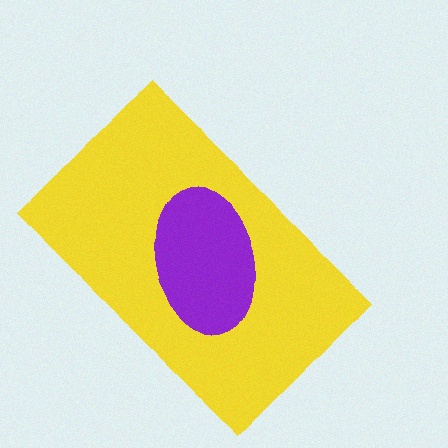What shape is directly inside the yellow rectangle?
The purple ellipse.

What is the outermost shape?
The yellow rectangle.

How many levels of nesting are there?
2.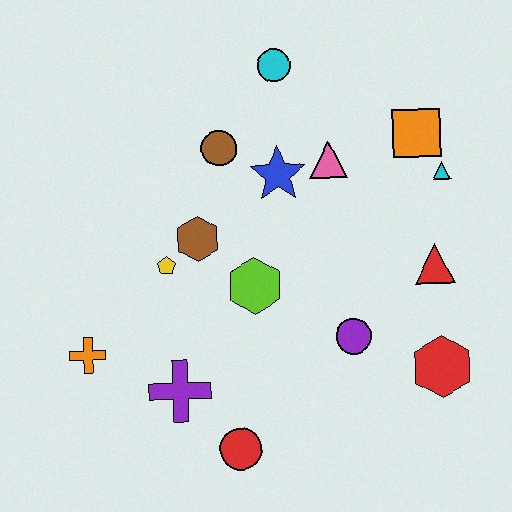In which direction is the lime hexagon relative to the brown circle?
The lime hexagon is below the brown circle.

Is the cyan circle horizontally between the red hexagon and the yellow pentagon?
Yes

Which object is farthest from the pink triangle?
The orange cross is farthest from the pink triangle.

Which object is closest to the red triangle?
The cyan triangle is closest to the red triangle.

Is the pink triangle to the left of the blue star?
No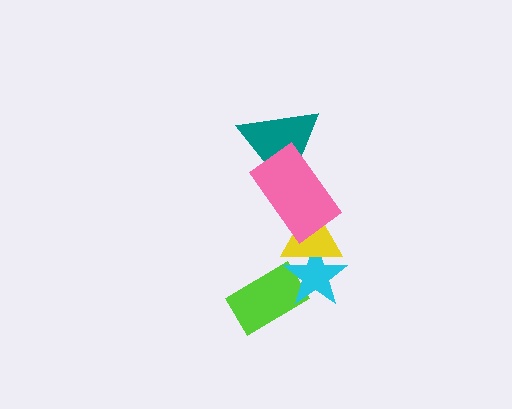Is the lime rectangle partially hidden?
Yes, it is partially covered by another shape.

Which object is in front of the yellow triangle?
The pink rectangle is in front of the yellow triangle.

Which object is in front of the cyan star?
The yellow triangle is in front of the cyan star.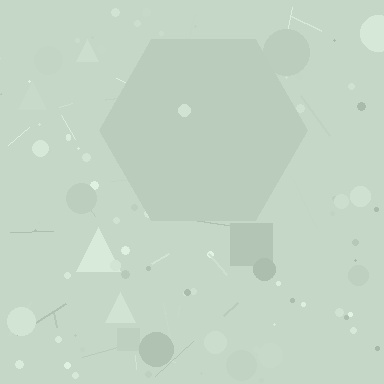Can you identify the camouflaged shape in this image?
The camouflaged shape is a hexagon.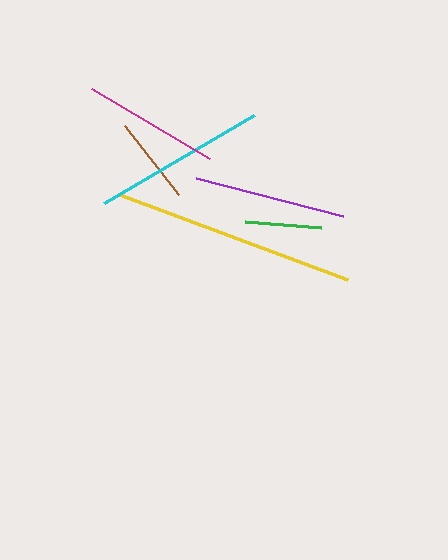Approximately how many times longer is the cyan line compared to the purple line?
The cyan line is approximately 1.1 times the length of the purple line.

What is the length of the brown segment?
The brown segment is approximately 88 pixels long.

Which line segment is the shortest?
The green line is the shortest at approximately 77 pixels.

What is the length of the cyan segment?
The cyan segment is approximately 174 pixels long.